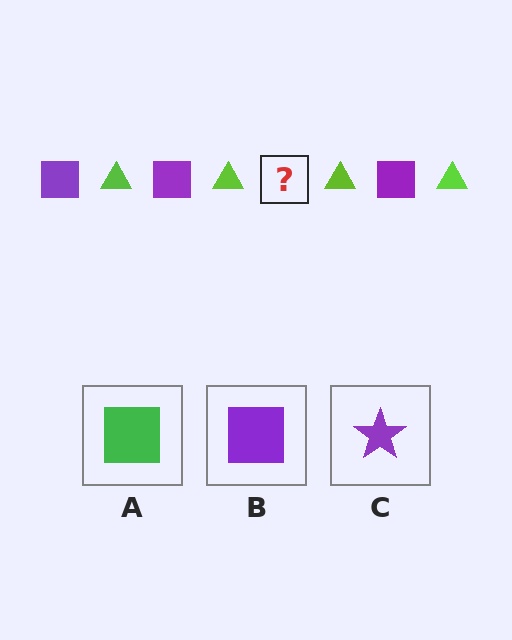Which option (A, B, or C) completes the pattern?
B.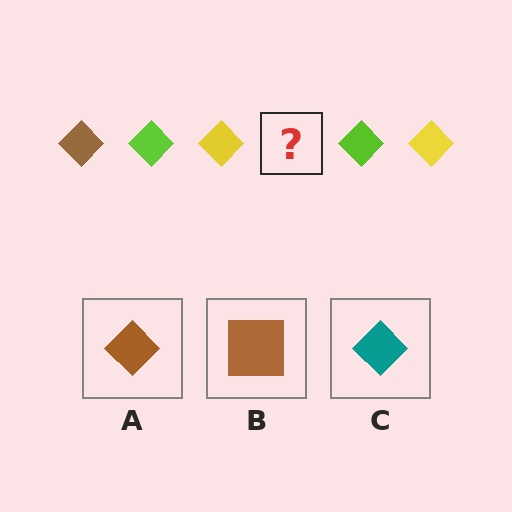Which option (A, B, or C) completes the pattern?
A.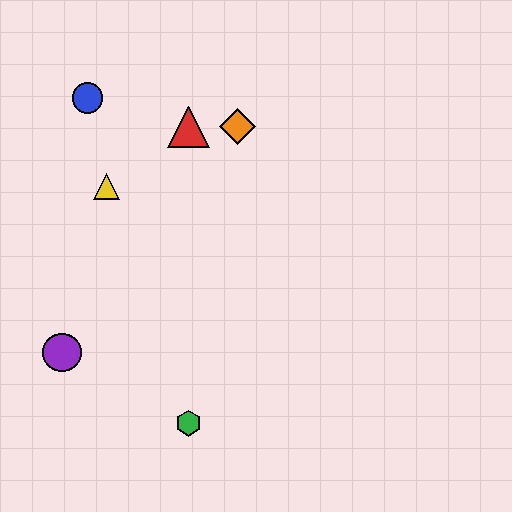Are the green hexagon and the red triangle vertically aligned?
Yes, both are at x≈188.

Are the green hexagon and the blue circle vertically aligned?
No, the green hexagon is at x≈188 and the blue circle is at x≈87.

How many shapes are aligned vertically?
2 shapes (the red triangle, the green hexagon) are aligned vertically.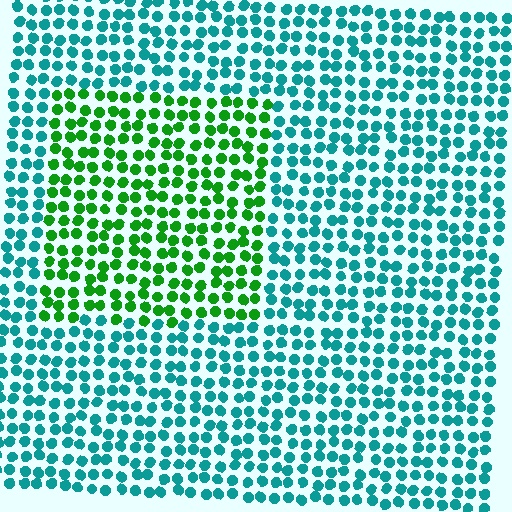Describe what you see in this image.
The image is filled with small teal elements in a uniform arrangement. A rectangle-shaped region is visible where the elements are tinted to a slightly different hue, forming a subtle color boundary.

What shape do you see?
I see a rectangle.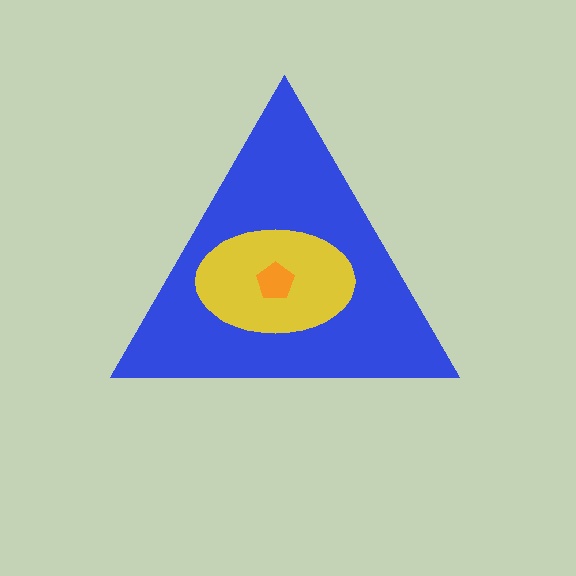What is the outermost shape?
The blue triangle.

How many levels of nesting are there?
3.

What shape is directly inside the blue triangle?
The yellow ellipse.